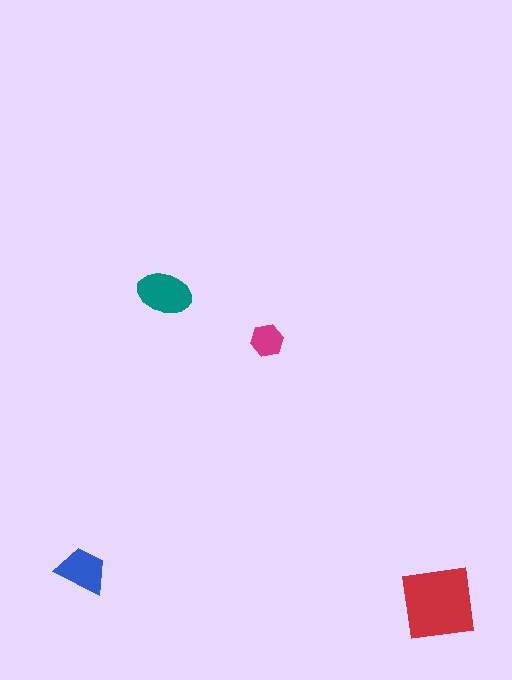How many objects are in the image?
There are 4 objects in the image.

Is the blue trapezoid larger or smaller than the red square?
Smaller.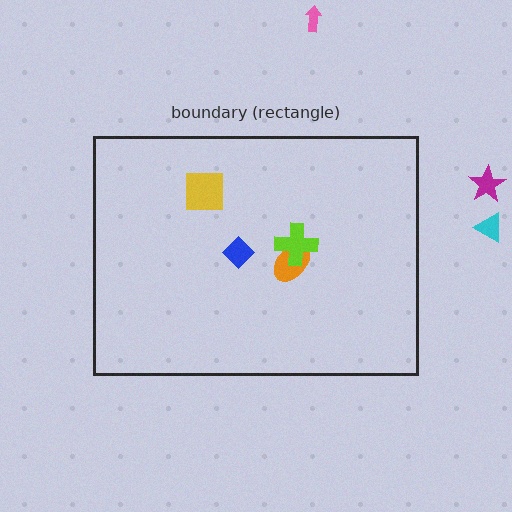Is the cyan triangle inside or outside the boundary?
Outside.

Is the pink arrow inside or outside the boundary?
Outside.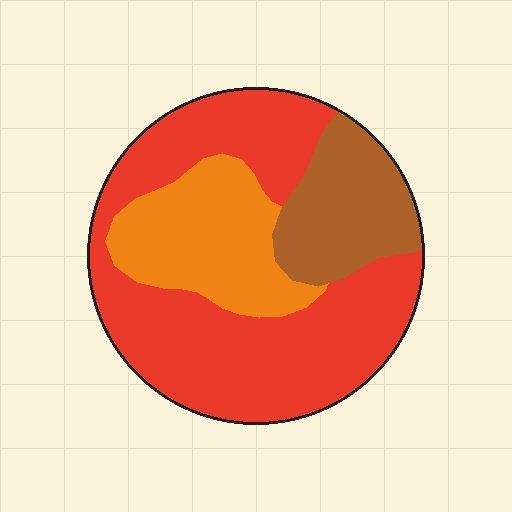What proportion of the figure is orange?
Orange takes up about one quarter (1/4) of the figure.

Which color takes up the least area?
Brown, at roughly 20%.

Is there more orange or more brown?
Orange.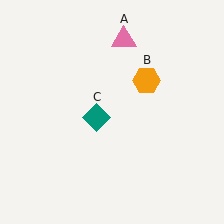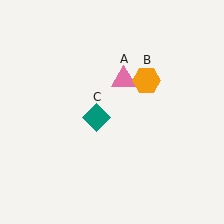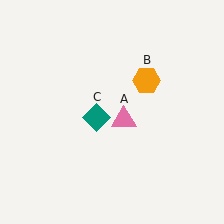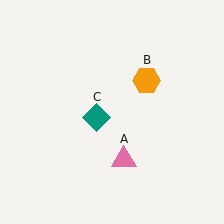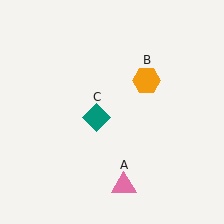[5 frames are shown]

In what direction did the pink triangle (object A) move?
The pink triangle (object A) moved down.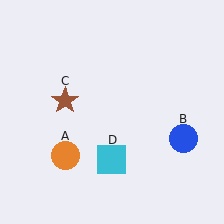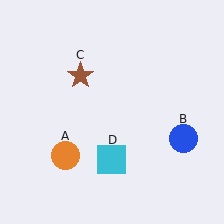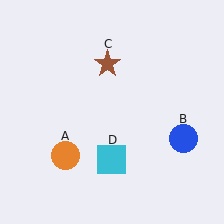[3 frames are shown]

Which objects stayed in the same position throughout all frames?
Orange circle (object A) and blue circle (object B) and cyan square (object D) remained stationary.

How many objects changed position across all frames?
1 object changed position: brown star (object C).